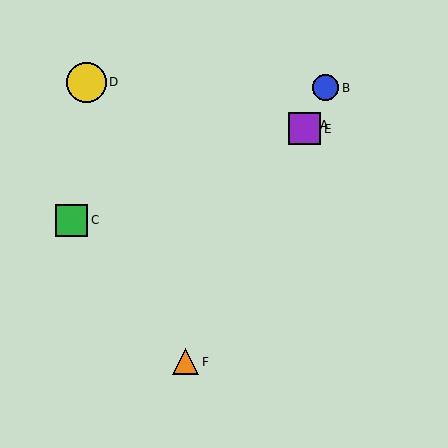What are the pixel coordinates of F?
Object F is at (186, 362).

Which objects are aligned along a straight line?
Objects A, B, E, F are aligned along a straight line.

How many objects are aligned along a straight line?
4 objects (A, B, E, F) are aligned along a straight line.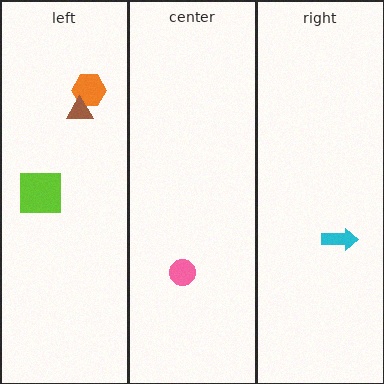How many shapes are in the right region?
1.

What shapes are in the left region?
The orange hexagon, the brown triangle, the lime square.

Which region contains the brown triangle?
The left region.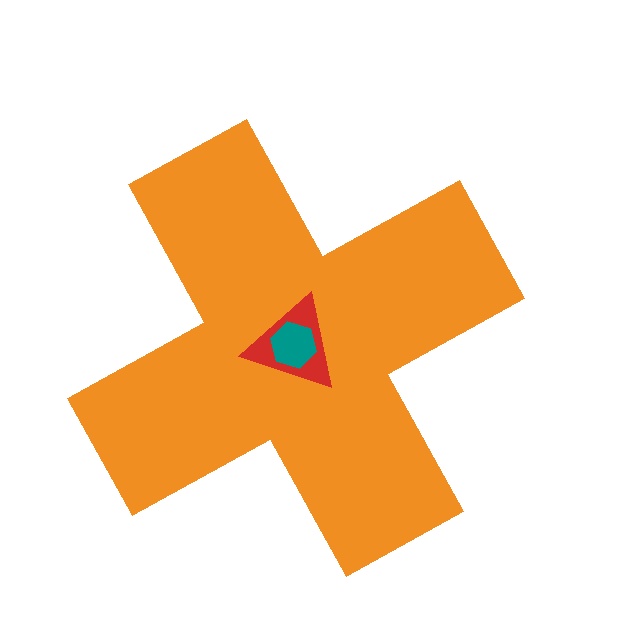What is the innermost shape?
The teal hexagon.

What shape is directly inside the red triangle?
The teal hexagon.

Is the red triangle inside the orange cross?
Yes.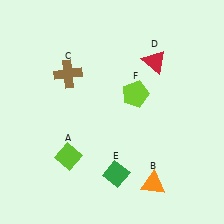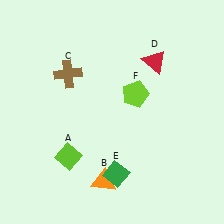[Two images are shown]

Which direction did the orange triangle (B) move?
The orange triangle (B) moved left.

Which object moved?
The orange triangle (B) moved left.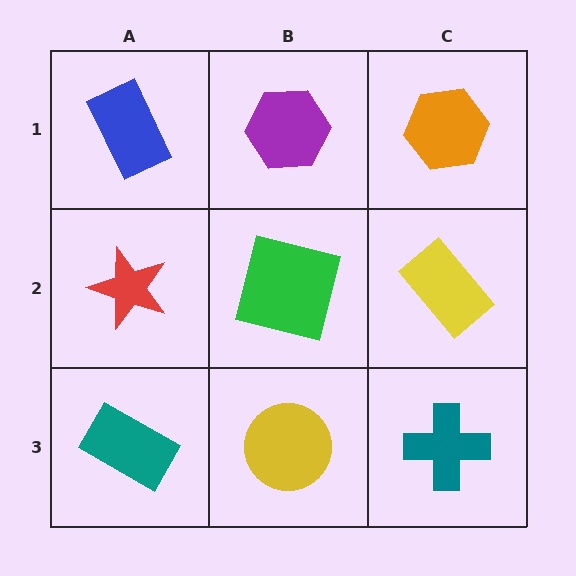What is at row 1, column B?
A purple hexagon.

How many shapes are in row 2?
3 shapes.